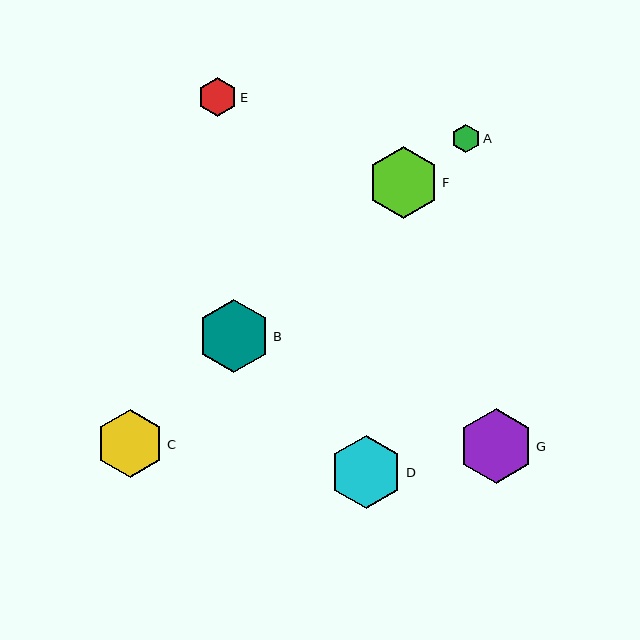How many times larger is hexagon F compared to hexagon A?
Hexagon F is approximately 2.5 times the size of hexagon A.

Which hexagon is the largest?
Hexagon G is the largest with a size of approximately 75 pixels.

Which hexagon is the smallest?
Hexagon A is the smallest with a size of approximately 28 pixels.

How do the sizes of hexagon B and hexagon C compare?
Hexagon B and hexagon C are approximately the same size.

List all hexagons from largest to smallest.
From largest to smallest: G, D, B, F, C, E, A.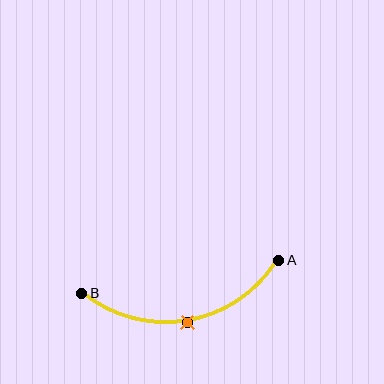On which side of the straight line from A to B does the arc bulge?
The arc bulges below the straight line connecting A and B.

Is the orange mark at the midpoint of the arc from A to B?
Yes. The orange mark lies on the arc at equal arc-length from both A and B — it is the arc midpoint.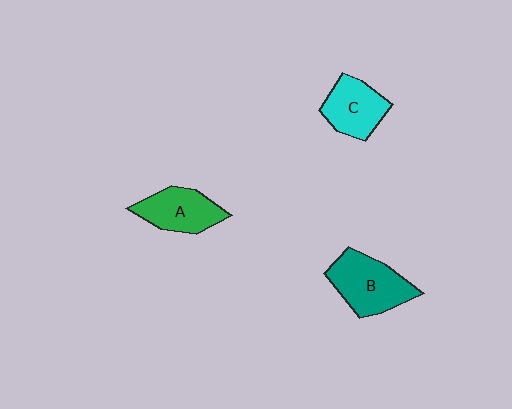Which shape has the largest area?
Shape B (teal).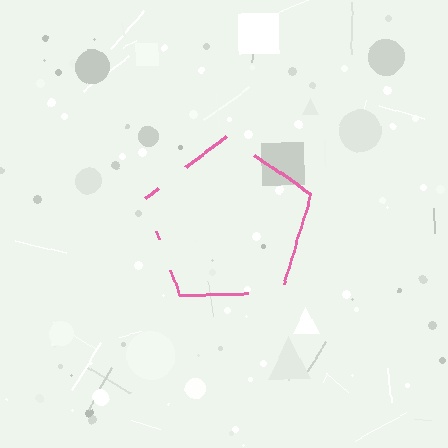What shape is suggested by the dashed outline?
The dashed outline suggests a pentagon.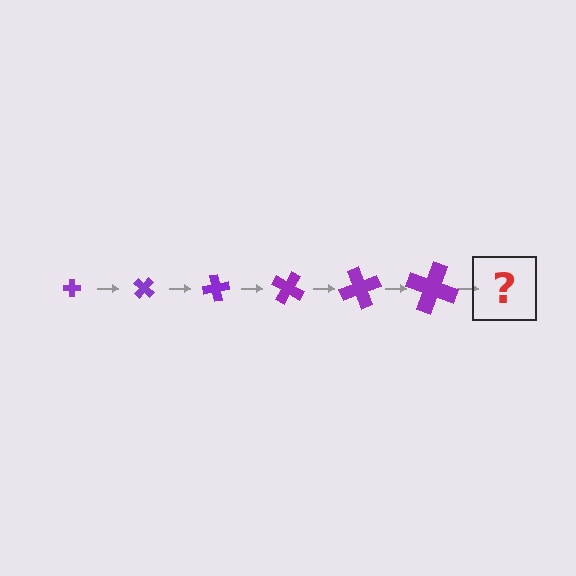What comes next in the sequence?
The next element should be a cross, larger than the previous one and rotated 240 degrees from the start.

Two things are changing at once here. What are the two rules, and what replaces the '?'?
The two rules are that the cross grows larger each step and it rotates 40 degrees each step. The '?' should be a cross, larger than the previous one and rotated 240 degrees from the start.